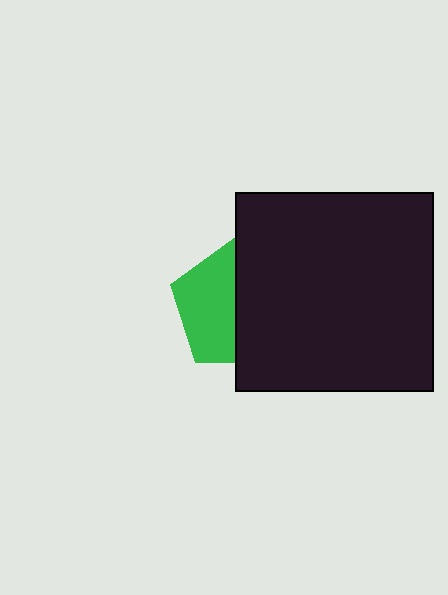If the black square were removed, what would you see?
You would see the complete green pentagon.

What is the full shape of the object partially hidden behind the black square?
The partially hidden object is a green pentagon.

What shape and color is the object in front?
The object in front is a black square.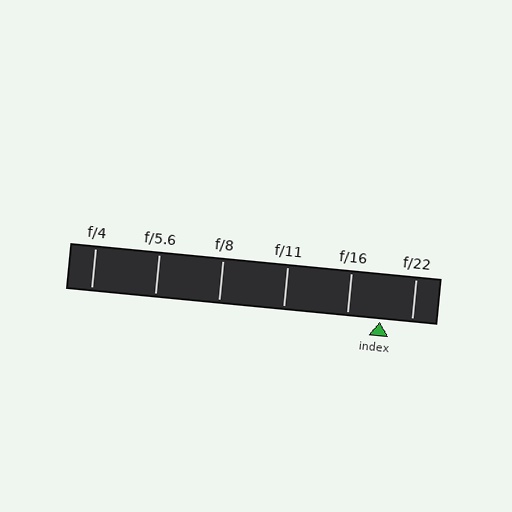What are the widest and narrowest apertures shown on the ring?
The widest aperture shown is f/4 and the narrowest is f/22.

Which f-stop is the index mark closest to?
The index mark is closest to f/22.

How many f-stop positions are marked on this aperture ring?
There are 6 f-stop positions marked.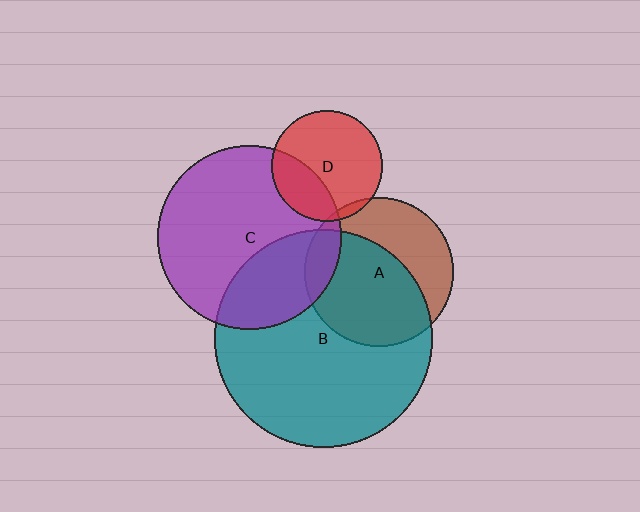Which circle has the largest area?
Circle B (teal).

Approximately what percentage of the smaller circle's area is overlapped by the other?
Approximately 30%.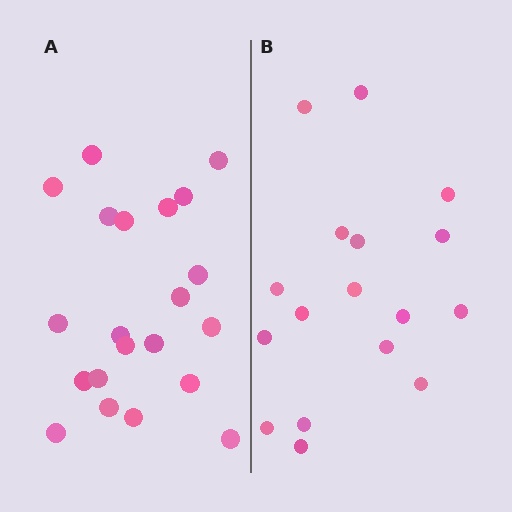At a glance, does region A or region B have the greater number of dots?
Region A (the left region) has more dots.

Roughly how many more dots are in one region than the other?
Region A has about 4 more dots than region B.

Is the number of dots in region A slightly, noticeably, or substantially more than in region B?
Region A has only slightly more — the two regions are fairly close. The ratio is roughly 1.2 to 1.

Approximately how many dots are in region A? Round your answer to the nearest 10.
About 20 dots. (The exact count is 21, which rounds to 20.)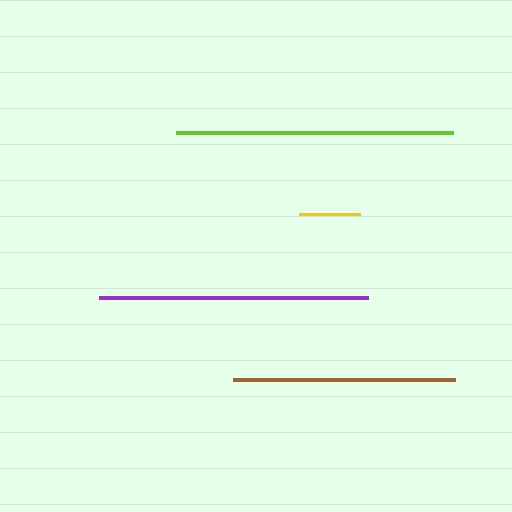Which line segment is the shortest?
The yellow line is the shortest at approximately 61 pixels.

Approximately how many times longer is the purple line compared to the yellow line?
The purple line is approximately 4.4 times the length of the yellow line.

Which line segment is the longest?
The lime line is the longest at approximately 278 pixels.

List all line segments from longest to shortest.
From longest to shortest: lime, purple, brown, yellow.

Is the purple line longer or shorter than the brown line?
The purple line is longer than the brown line.